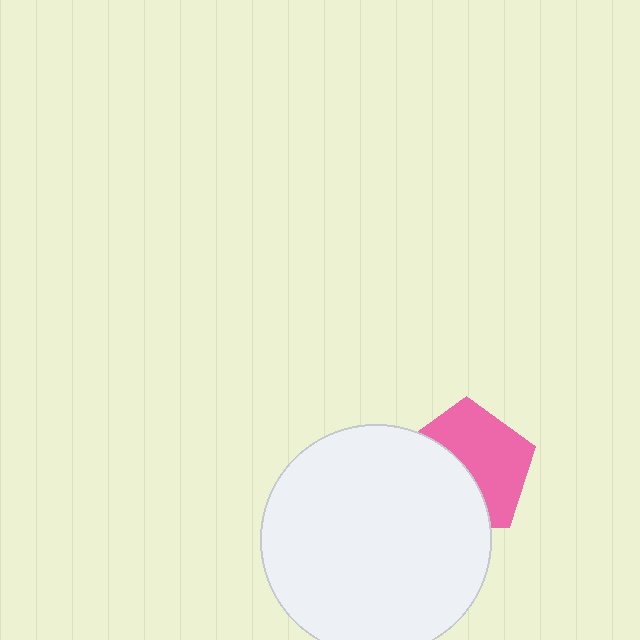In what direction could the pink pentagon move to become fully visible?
The pink pentagon could move toward the upper-right. That would shift it out from behind the white circle entirely.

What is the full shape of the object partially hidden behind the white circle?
The partially hidden object is a pink pentagon.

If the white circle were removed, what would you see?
You would see the complete pink pentagon.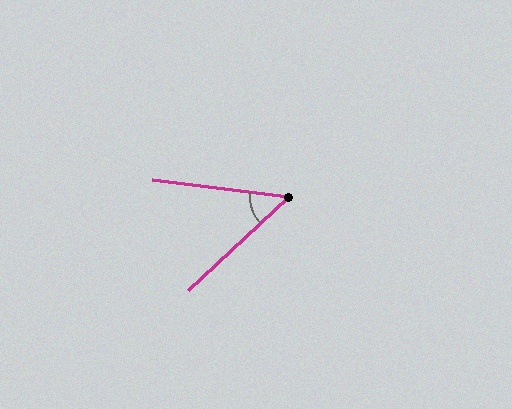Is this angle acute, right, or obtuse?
It is acute.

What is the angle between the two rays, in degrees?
Approximately 50 degrees.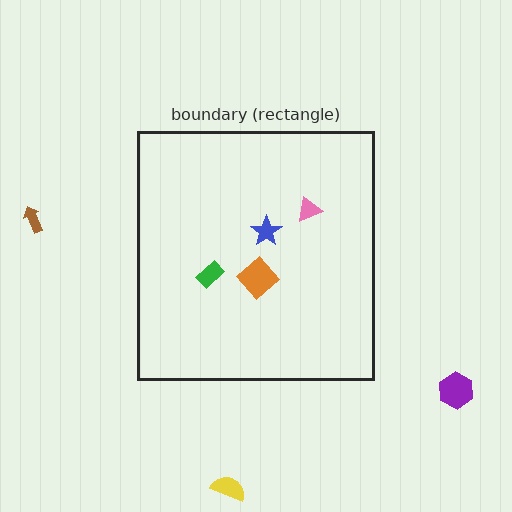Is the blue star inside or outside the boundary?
Inside.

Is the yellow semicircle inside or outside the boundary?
Outside.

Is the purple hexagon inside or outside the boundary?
Outside.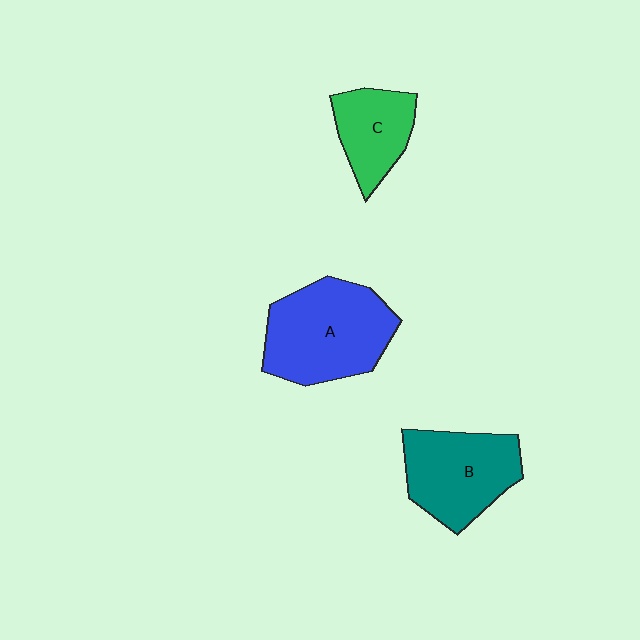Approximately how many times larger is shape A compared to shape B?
Approximately 1.2 times.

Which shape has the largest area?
Shape A (blue).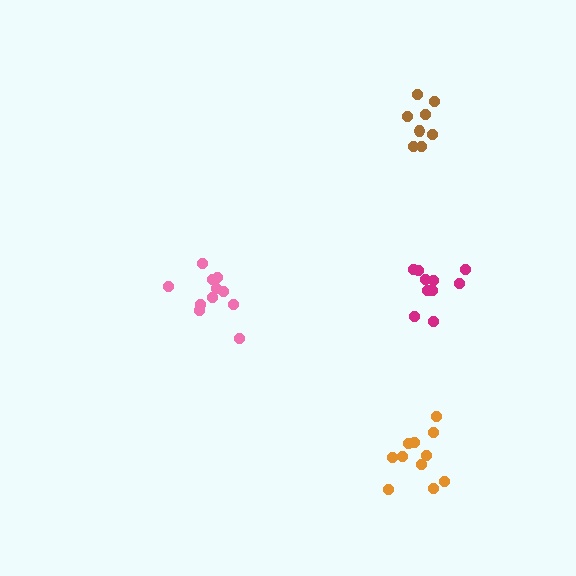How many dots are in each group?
Group 1: 8 dots, Group 2: 10 dots, Group 3: 11 dots, Group 4: 11 dots (40 total).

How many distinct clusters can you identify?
There are 4 distinct clusters.